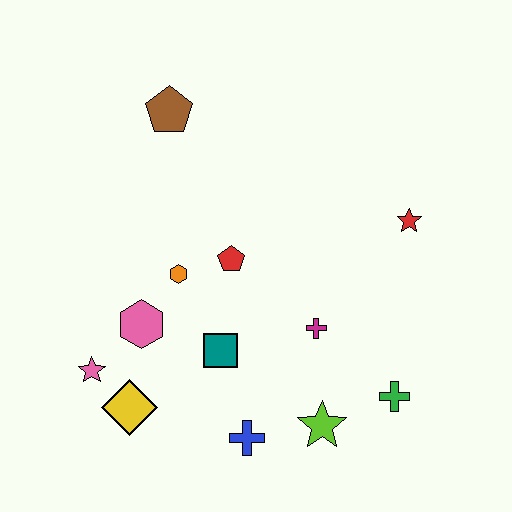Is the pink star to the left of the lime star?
Yes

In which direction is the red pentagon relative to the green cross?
The red pentagon is to the left of the green cross.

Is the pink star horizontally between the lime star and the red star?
No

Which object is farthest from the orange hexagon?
The green cross is farthest from the orange hexagon.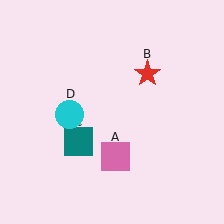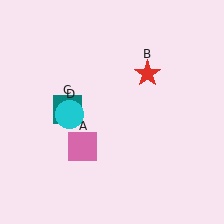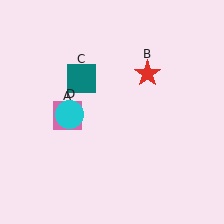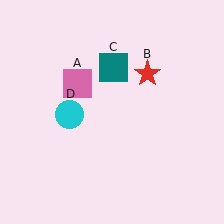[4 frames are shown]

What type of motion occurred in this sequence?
The pink square (object A), teal square (object C) rotated clockwise around the center of the scene.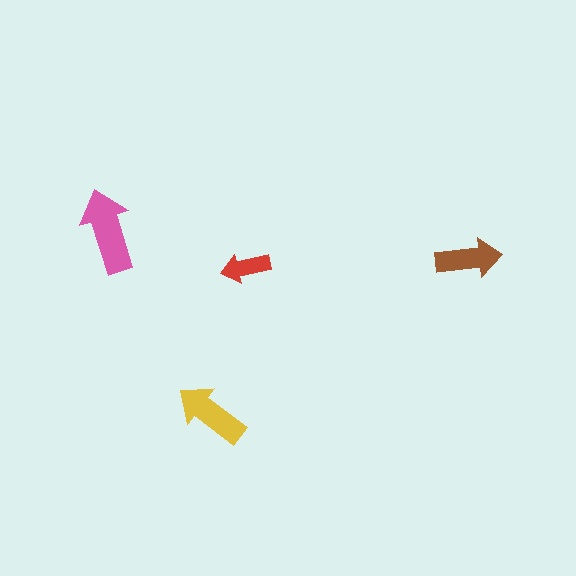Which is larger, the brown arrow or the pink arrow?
The pink one.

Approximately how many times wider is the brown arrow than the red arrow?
About 1.5 times wider.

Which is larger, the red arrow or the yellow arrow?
The yellow one.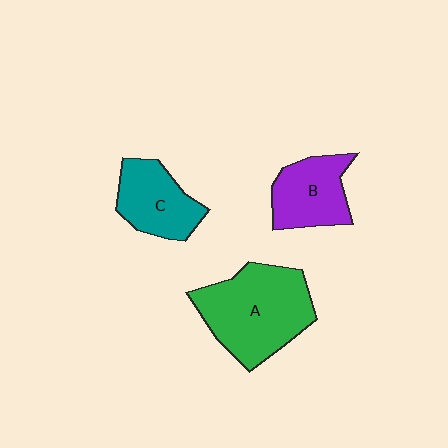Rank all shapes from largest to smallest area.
From largest to smallest: A (green), C (teal), B (purple).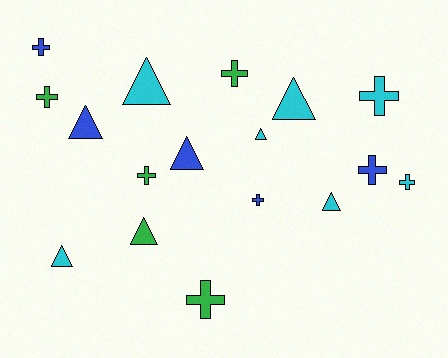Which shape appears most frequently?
Cross, with 9 objects.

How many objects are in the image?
There are 17 objects.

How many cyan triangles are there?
There are 5 cyan triangles.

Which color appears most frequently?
Cyan, with 7 objects.